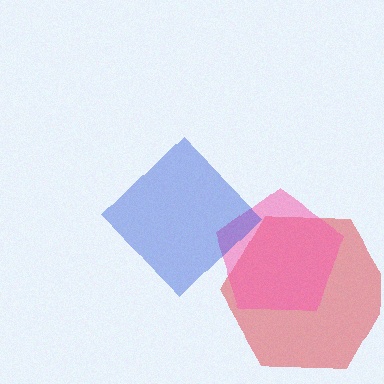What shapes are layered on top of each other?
The layered shapes are: a red hexagon, a pink pentagon, a blue diamond.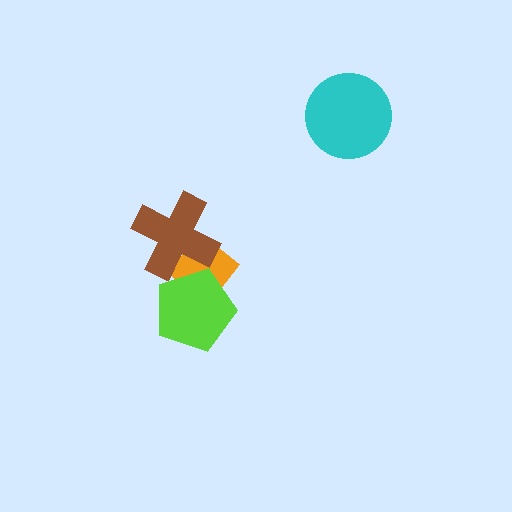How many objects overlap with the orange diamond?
2 objects overlap with the orange diamond.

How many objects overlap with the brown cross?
2 objects overlap with the brown cross.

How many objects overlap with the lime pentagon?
2 objects overlap with the lime pentagon.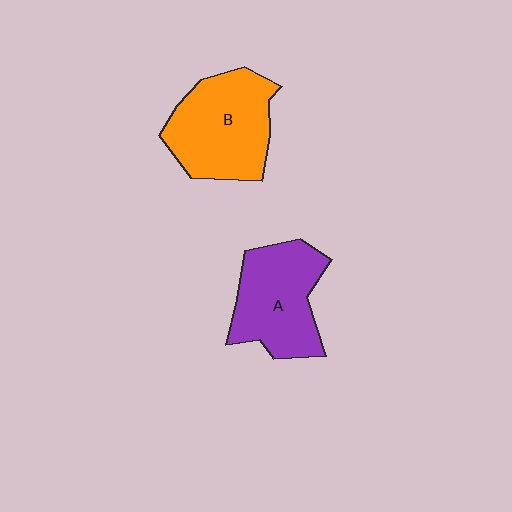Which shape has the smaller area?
Shape A (purple).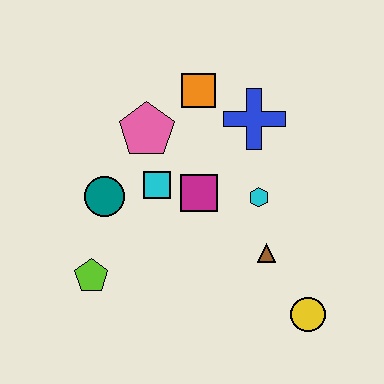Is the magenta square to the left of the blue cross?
Yes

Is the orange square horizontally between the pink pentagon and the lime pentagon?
No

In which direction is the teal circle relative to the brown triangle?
The teal circle is to the left of the brown triangle.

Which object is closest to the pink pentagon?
The cyan square is closest to the pink pentagon.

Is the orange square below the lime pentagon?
No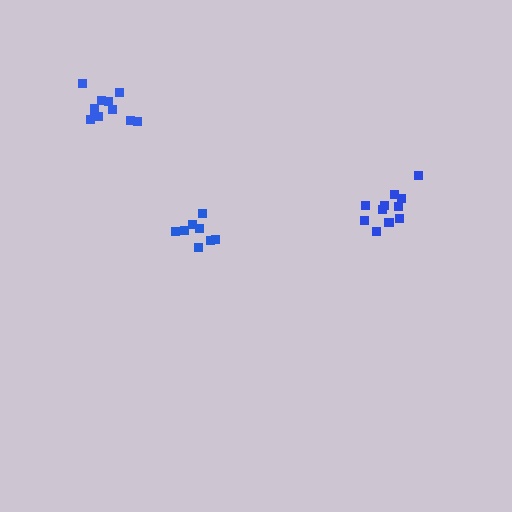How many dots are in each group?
Group 1: 8 dots, Group 2: 12 dots, Group 3: 11 dots (31 total).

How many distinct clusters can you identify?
There are 3 distinct clusters.